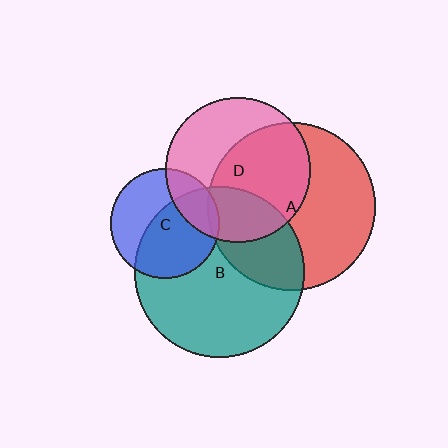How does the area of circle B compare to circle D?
Approximately 1.4 times.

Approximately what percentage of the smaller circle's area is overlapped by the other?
Approximately 55%.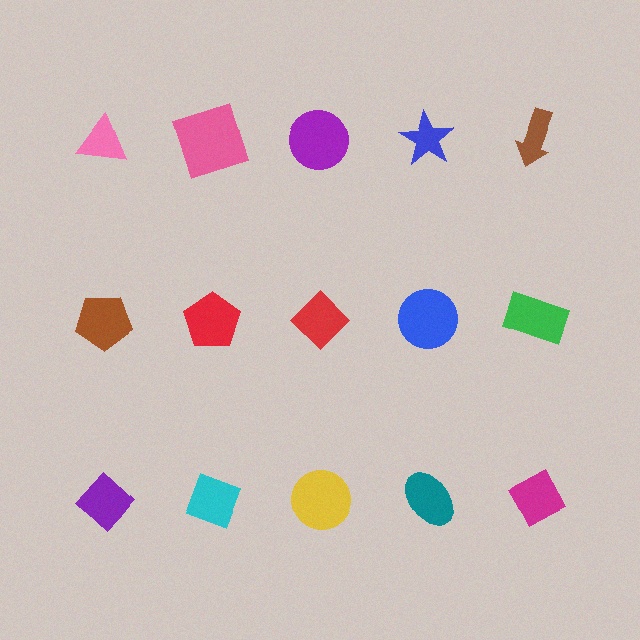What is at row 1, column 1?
A pink triangle.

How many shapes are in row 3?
5 shapes.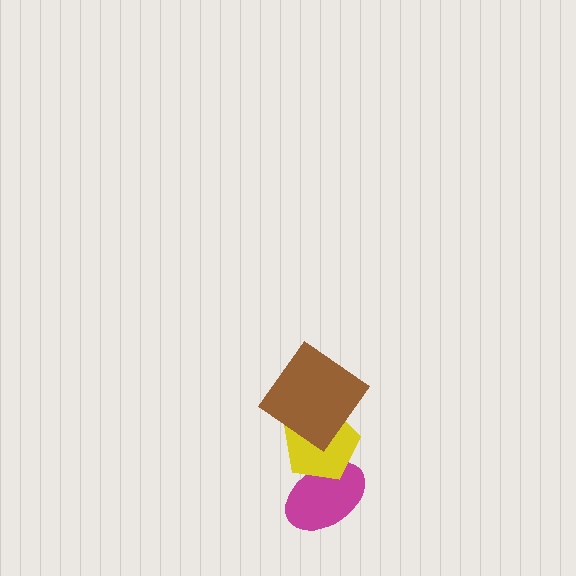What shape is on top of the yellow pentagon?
The brown diamond is on top of the yellow pentagon.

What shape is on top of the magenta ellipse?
The yellow pentagon is on top of the magenta ellipse.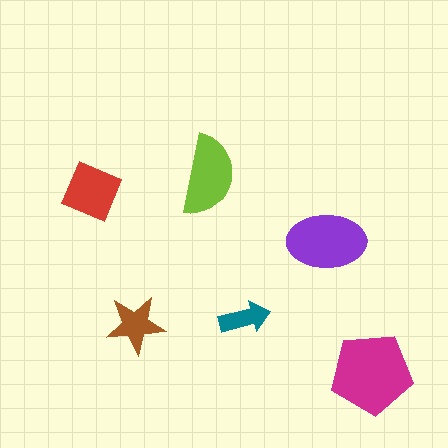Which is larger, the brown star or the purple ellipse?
The purple ellipse.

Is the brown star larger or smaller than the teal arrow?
Larger.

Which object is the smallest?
The teal arrow.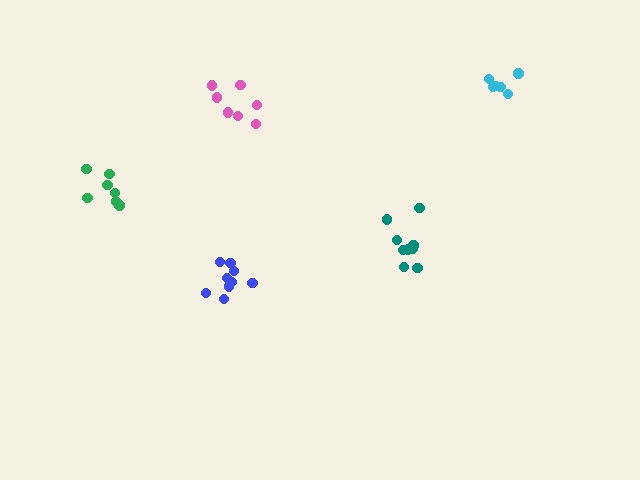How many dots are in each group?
Group 1: 9 dots, Group 2: 6 dots, Group 3: 7 dots, Group 4: 7 dots, Group 5: 9 dots (38 total).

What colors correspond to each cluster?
The clusters are colored: blue, cyan, green, pink, teal.